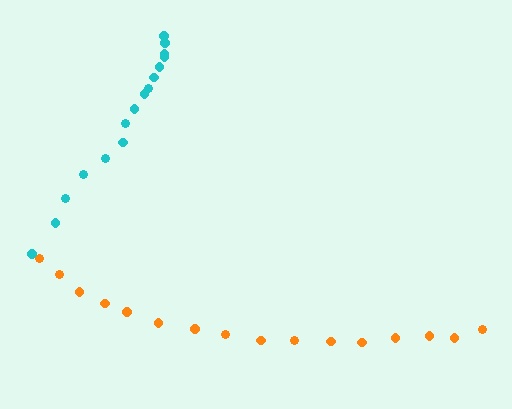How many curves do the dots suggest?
There are 2 distinct paths.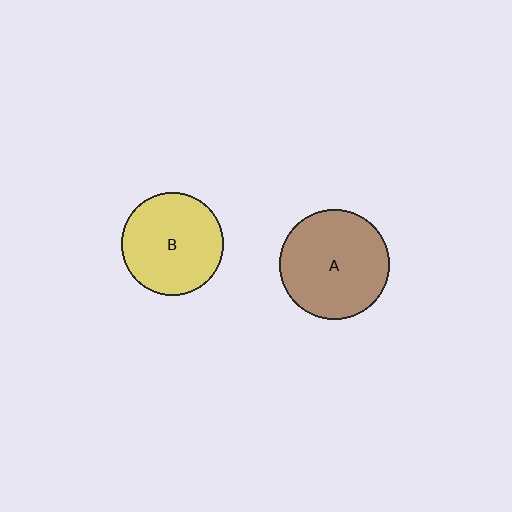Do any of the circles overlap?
No, none of the circles overlap.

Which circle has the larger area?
Circle A (brown).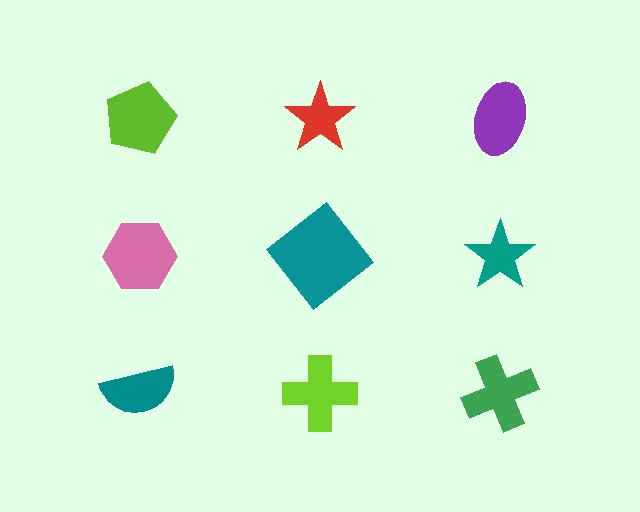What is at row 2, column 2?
A teal diamond.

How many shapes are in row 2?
3 shapes.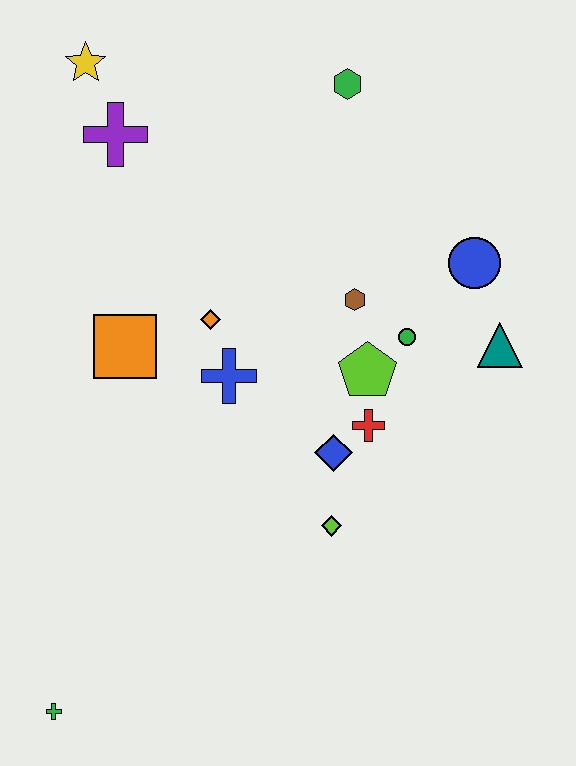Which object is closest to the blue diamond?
The red cross is closest to the blue diamond.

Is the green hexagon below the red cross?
No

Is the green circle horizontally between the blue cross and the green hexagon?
No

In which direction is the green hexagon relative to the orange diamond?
The green hexagon is above the orange diamond.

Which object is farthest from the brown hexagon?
The green cross is farthest from the brown hexagon.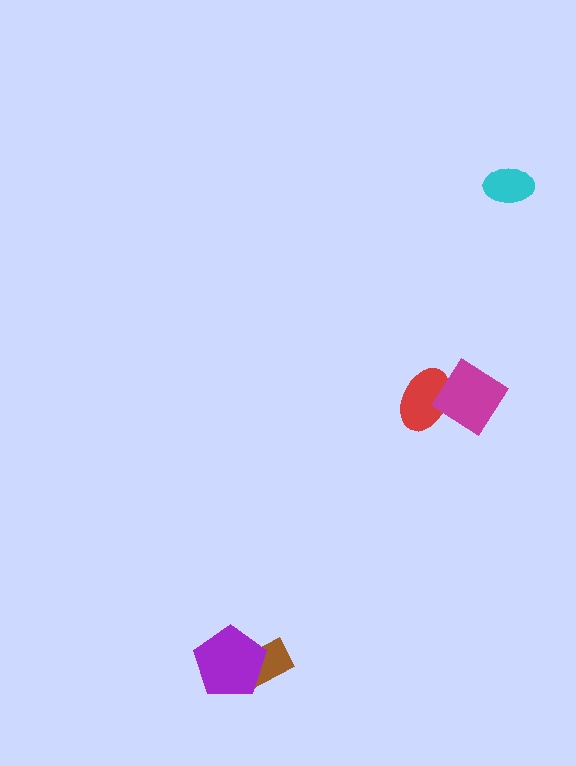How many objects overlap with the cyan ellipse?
0 objects overlap with the cyan ellipse.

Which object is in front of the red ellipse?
The magenta diamond is in front of the red ellipse.